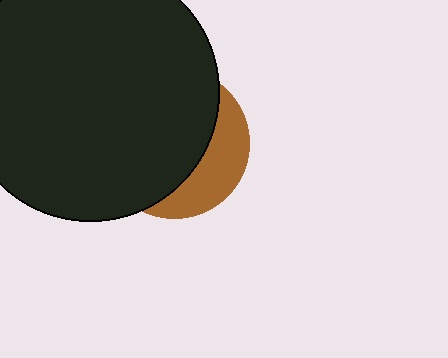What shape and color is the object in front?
The object in front is a black circle.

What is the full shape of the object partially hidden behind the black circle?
The partially hidden object is a brown circle.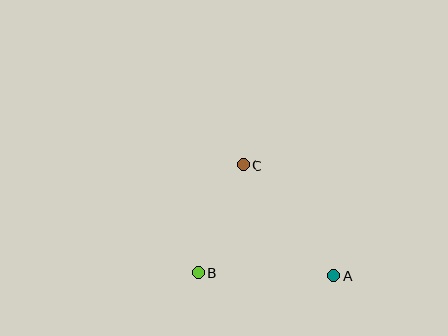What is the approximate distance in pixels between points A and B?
The distance between A and B is approximately 136 pixels.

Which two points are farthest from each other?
Points A and C are farthest from each other.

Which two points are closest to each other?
Points B and C are closest to each other.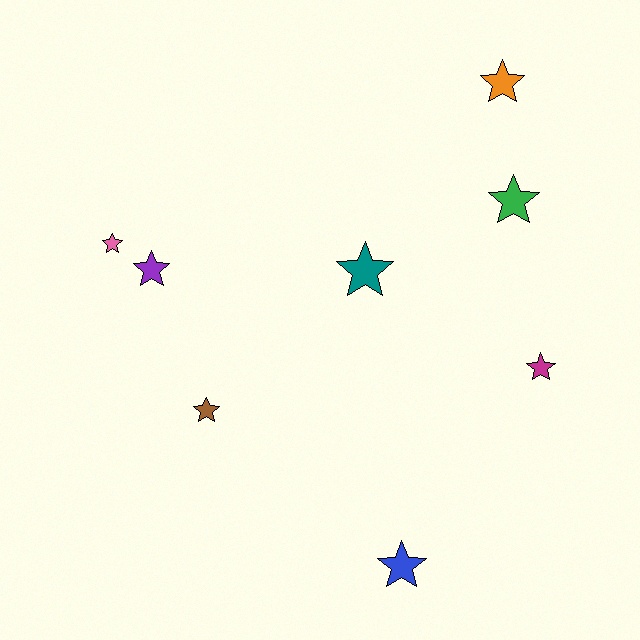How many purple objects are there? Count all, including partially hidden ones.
There is 1 purple object.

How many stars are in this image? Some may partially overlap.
There are 8 stars.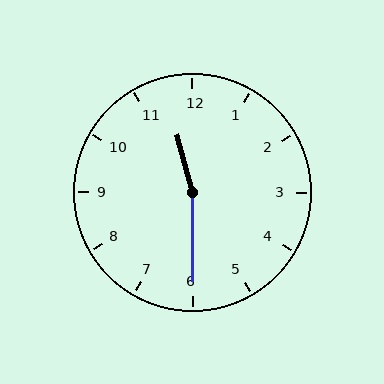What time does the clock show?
11:30.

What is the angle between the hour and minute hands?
Approximately 165 degrees.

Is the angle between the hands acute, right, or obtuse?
It is obtuse.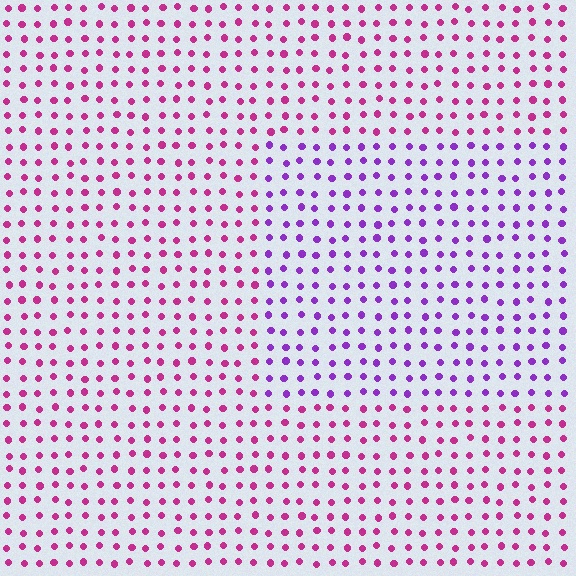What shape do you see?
I see a rectangle.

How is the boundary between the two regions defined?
The boundary is defined purely by a slight shift in hue (about 42 degrees). Spacing, size, and orientation are identical on both sides.